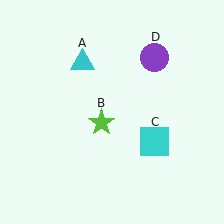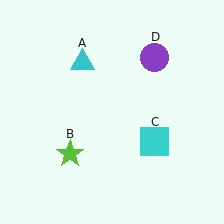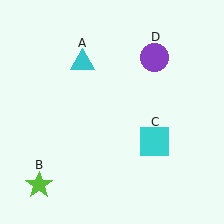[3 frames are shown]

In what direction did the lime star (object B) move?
The lime star (object B) moved down and to the left.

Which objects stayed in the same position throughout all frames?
Cyan triangle (object A) and cyan square (object C) and purple circle (object D) remained stationary.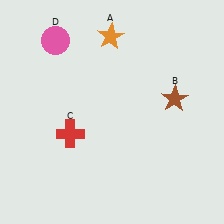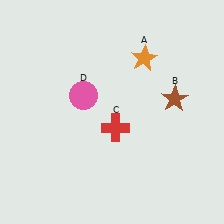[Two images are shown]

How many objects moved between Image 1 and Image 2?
3 objects moved between the two images.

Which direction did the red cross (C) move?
The red cross (C) moved right.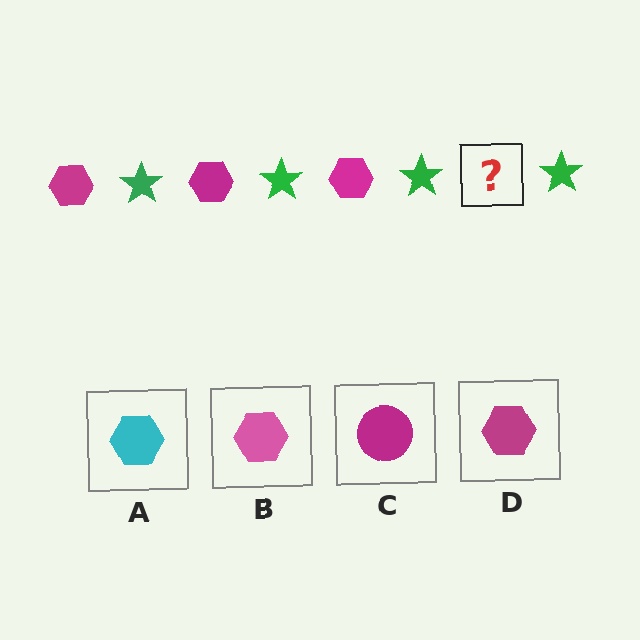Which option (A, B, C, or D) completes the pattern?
D.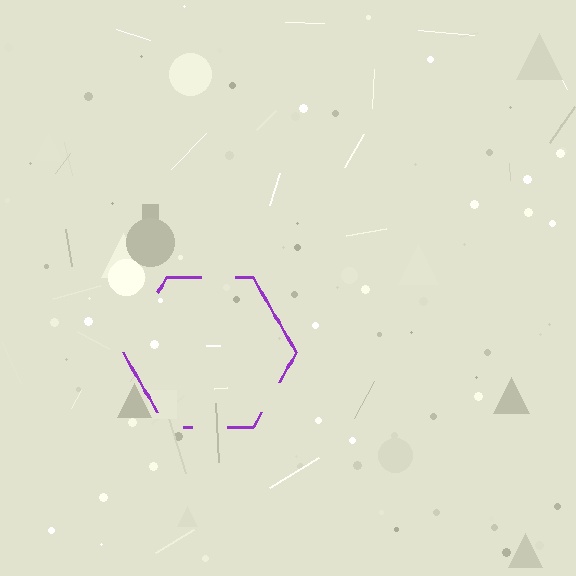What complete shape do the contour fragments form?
The contour fragments form a hexagon.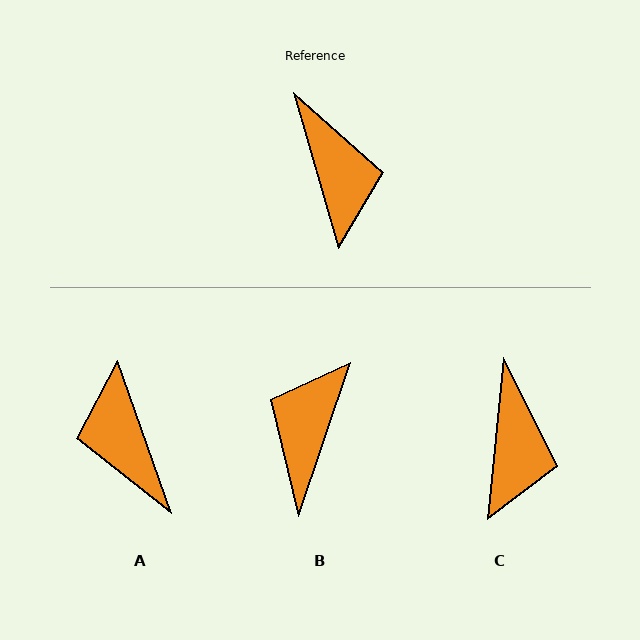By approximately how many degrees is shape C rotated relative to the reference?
Approximately 22 degrees clockwise.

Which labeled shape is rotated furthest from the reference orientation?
A, about 177 degrees away.